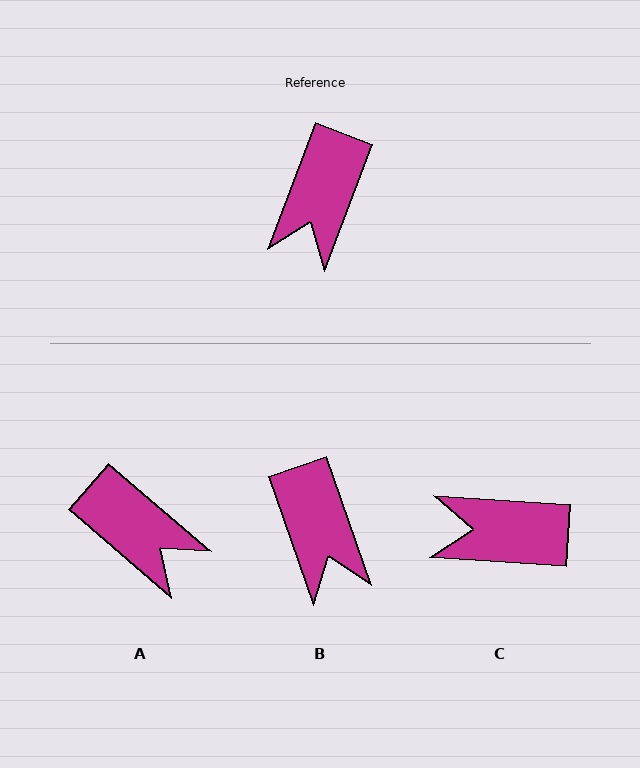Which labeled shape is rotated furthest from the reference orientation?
C, about 73 degrees away.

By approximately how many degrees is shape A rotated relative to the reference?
Approximately 70 degrees counter-clockwise.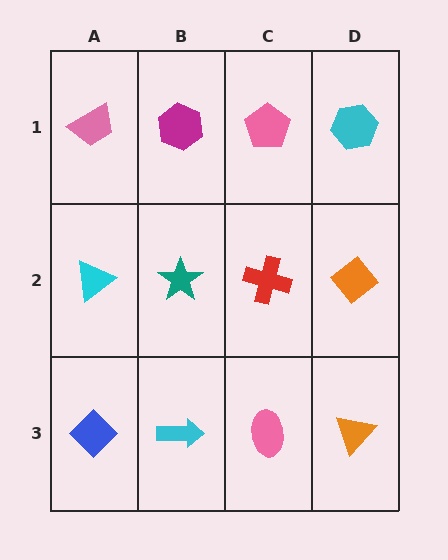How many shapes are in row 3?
4 shapes.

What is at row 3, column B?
A cyan arrow.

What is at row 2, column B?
A teal star.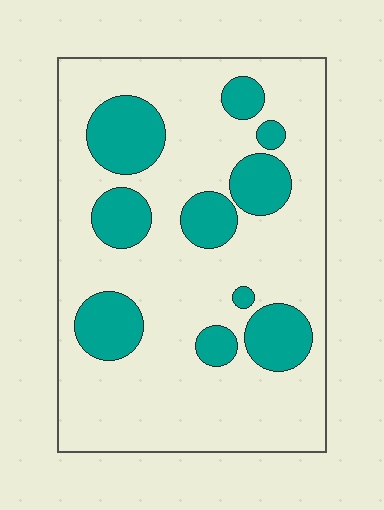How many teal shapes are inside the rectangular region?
10.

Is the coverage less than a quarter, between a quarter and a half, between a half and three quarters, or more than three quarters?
Less than a quarter.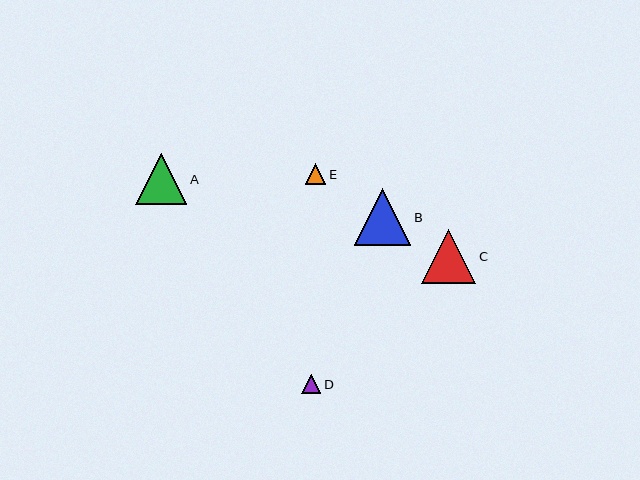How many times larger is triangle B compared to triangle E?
Triangle B is approximately 2.7 times the size of triangle E.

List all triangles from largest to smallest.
From largest to smallest: B, C, A, E, D.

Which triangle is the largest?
Triangle B is the largest with a size of approximately 57 pixels.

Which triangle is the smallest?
Triangle D is the smallest with a size of approximately 19 pixels.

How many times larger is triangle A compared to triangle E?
Triangle A is approximately 2.4 times the size of triangle E.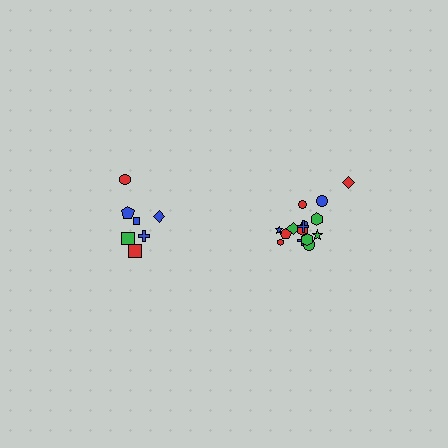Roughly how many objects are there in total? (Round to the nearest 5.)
Roughly 20 objects in total.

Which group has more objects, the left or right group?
The right group.